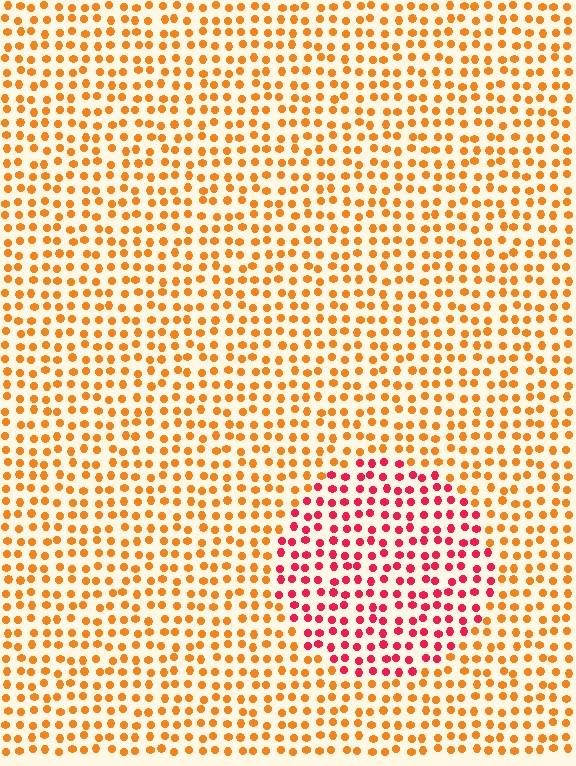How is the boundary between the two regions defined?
The boundary is defined purely by a slight shift in hue (about 44 degrees). Spacing, size, and orientation are identical on both sides.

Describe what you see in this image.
The image is filled with small orange elements in a uniform arrangement. A circle-shaped region is visible where the elements are tinted to a slightly different hue, forming a subtle color boundary.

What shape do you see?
I see a circle.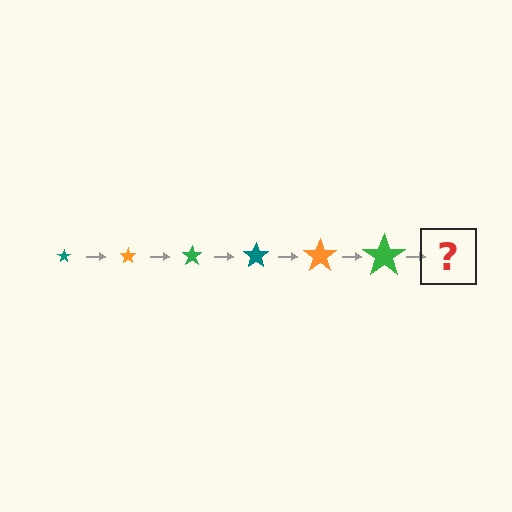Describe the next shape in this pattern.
It should be a teal star, larger than the previous one.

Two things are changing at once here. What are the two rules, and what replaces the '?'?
The two rules are that the star grows larger each step and the color cycles through teal, orange, and green. The '?' should be a teal star, larger than the previous one.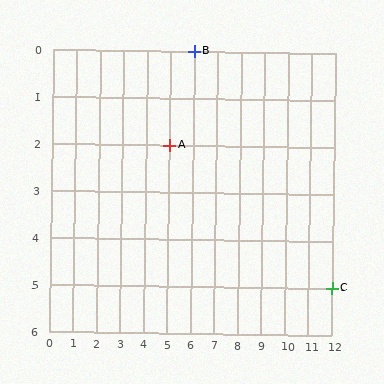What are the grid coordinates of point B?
Point B is at grid coordinates (6, 0).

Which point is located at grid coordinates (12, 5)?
Point C is at (12, 5).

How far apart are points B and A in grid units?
Points B and A are 1 column and 2 rows apart (about 2.2 grid units diagonally).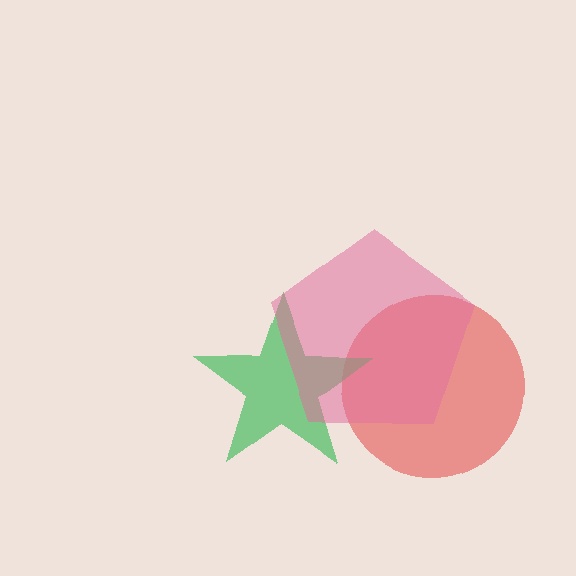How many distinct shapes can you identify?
There are 3 distinct shapes: a red circle, a green star, a pink pentagon.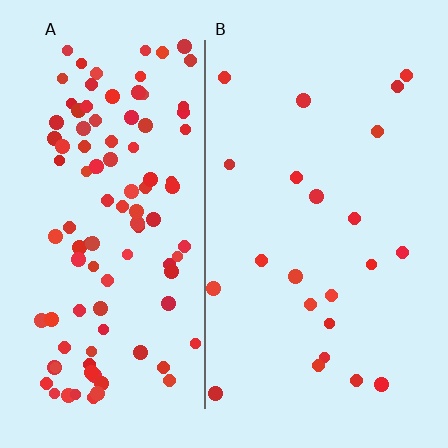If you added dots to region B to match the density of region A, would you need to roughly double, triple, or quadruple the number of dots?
Approximately quadruple.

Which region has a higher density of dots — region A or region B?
A (the left).